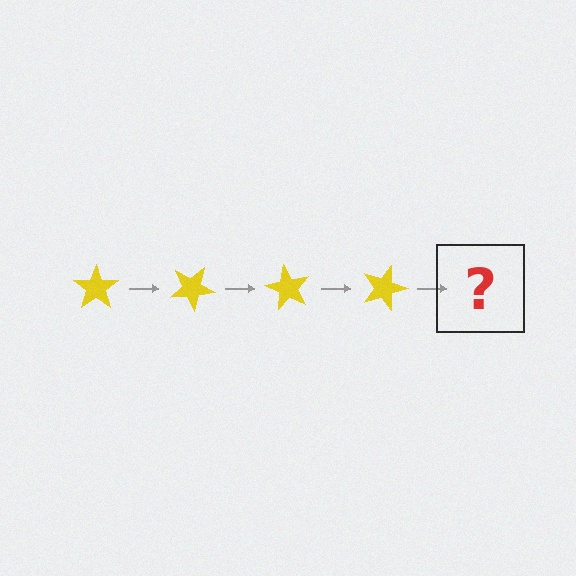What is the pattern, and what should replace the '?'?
The pattern is that the star rotates 30 degrees each step. The '?' should be a yellow star rotated 120 degrees.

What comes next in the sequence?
The next element should be a yellow star rotated 120 degrees.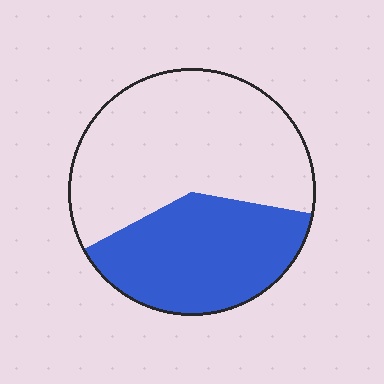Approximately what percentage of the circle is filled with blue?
Approximately 40%.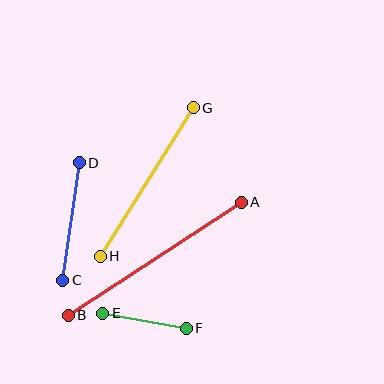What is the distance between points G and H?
The distance is approximately 175 pixels.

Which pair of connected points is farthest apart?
Points A and B are farthest apart.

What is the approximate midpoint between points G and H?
The midpoint is at approximately (147, 182) pixels.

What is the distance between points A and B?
The distance is approximately 207 pixels.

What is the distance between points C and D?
The distance is approximately 119 pixels.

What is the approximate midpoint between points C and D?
The midpoint is at approximately (71, 222) pixels.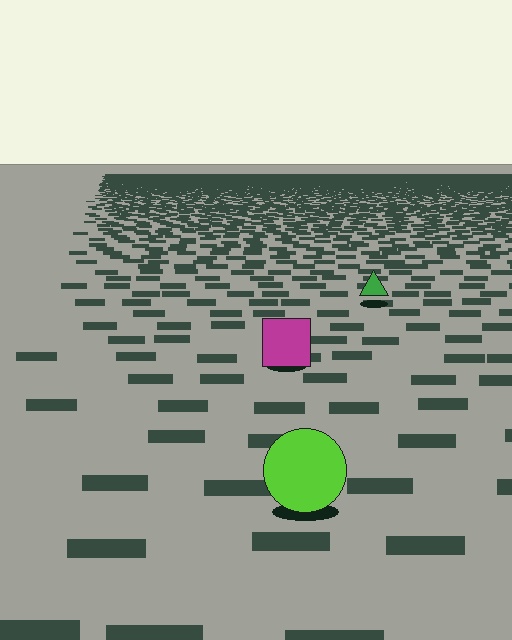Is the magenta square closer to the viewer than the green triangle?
Yes. The magenta square is closer — you can tell from the texture gradient: the ground texture is coarser near it.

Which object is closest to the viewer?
The lime circle is closest. The texture marks near it are larger and more spread out.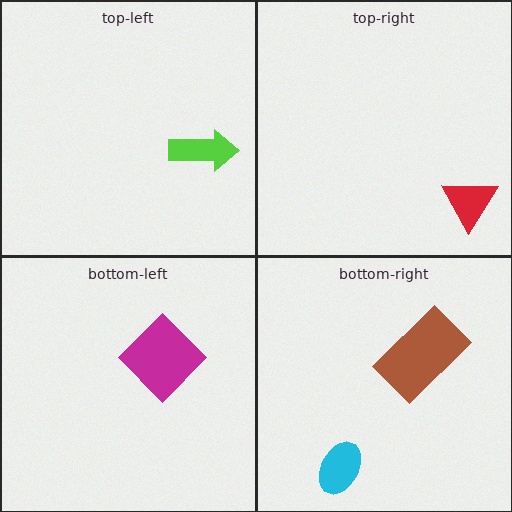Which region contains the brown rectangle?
The bottom-right region.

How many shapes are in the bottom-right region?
2.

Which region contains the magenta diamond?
The bottom-left region.